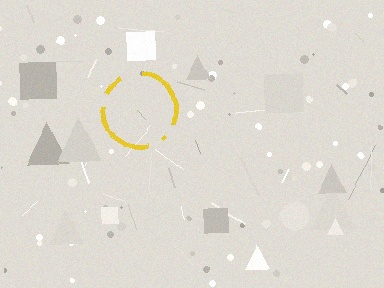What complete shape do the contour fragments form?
The contour fragments form a circle.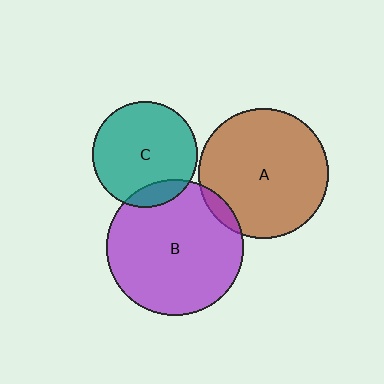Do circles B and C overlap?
Yes.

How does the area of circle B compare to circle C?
Approximately 1.7 times.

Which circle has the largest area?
Circle B (purple).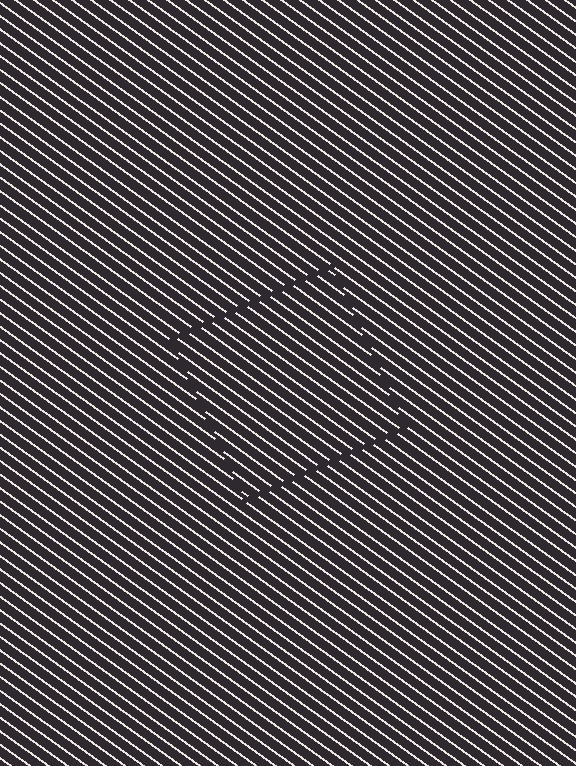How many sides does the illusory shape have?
4 sides — the line-ends trace a square.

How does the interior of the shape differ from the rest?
The interior of the shape contains the same grating, shifted by half a period — the contour is defined by the phase discontinuity where line-ends from the inner and outer gratings abut.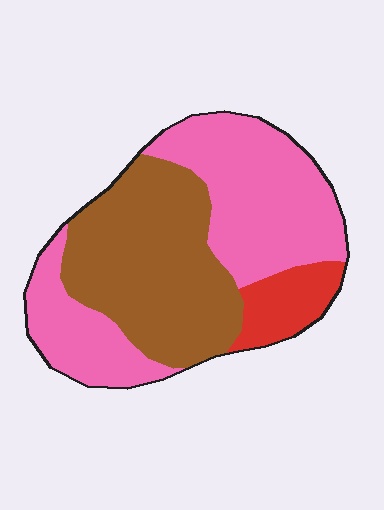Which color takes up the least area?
Red, at roughly 10%.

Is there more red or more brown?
Brown.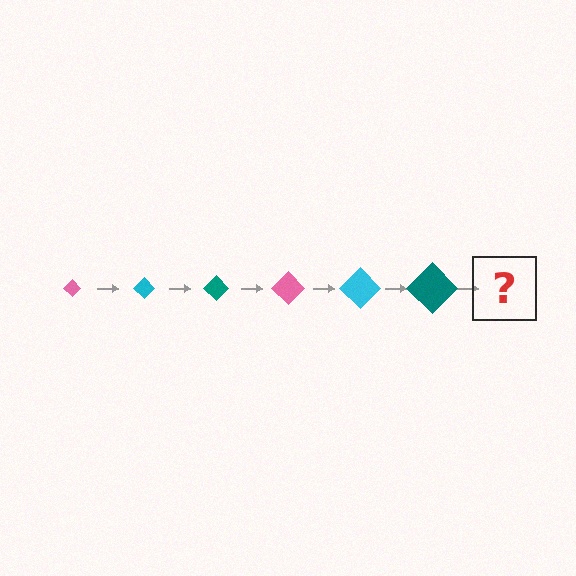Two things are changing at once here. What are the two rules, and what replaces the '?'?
The two rules are that the diamond grows larger each step and the color cycles through pink, cyan, and teal. The '?' should be a pink diamond, larger than the previous one.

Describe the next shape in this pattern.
It should be a pink diamond, larger than the previous one.